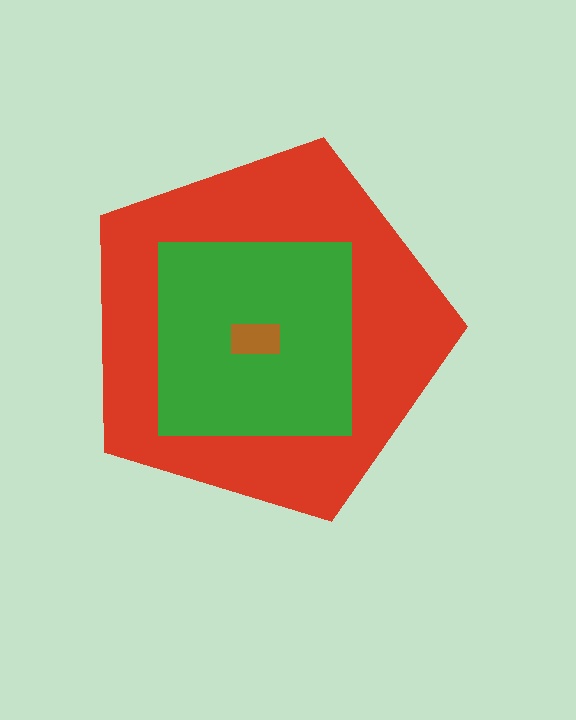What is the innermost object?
The brown rectangle.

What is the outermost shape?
The red pentagon.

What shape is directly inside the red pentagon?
The green square.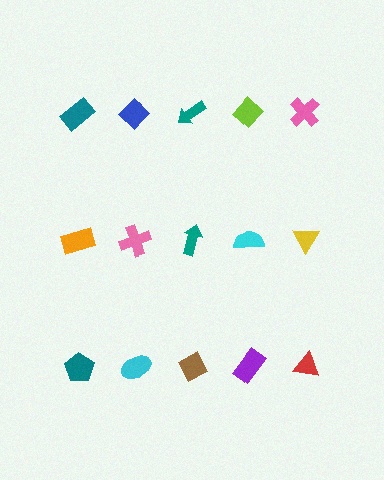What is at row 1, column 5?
A pink cross.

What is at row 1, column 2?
A blue diamond.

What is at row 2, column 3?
A teal arrow.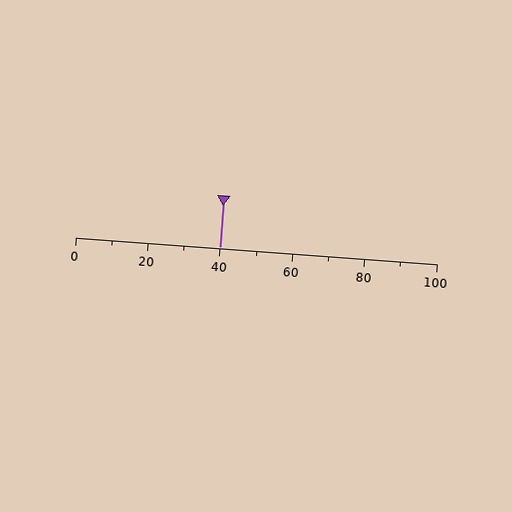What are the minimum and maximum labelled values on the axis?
The axis runs from 0 to 100.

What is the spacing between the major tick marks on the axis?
The major ticks are spaced 20 apart.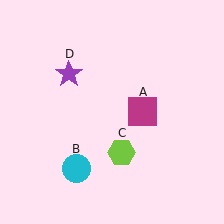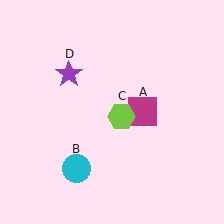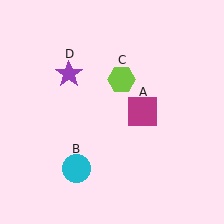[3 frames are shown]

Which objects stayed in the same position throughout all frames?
Magenta square (object A) and cyan circle (object B) and purple star (object D) remained stationary.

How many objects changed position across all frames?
1 object changed position: lime hexagon (object C).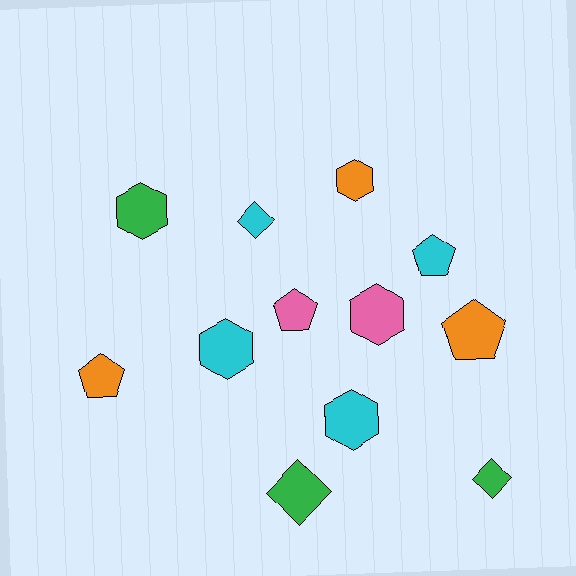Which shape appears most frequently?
Hexagon, with 5 objects.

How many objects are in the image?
There are 12 objects.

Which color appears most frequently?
Cyan, with 4 objects.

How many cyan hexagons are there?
There are 2 cyan hexagons.